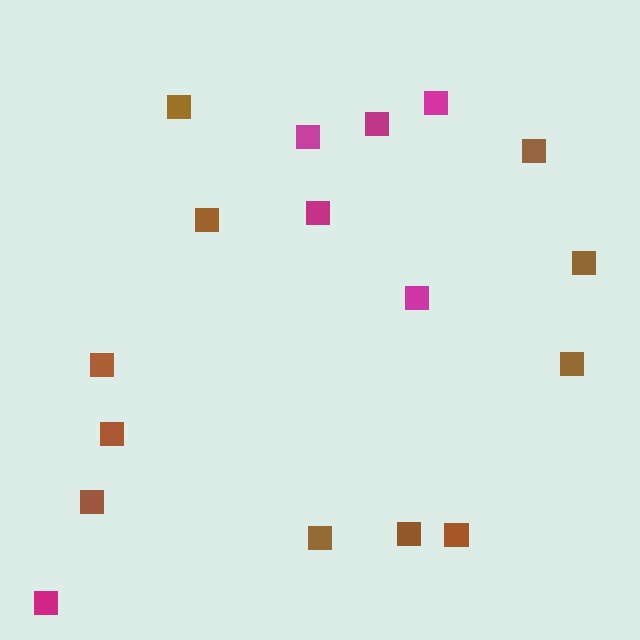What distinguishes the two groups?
There are 2 groups: one group of magenta squares (6) and one group of brown squares (11).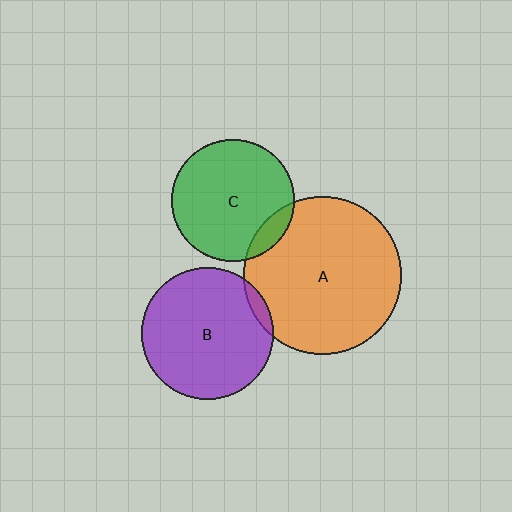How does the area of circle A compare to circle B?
Approximately 1.4 times.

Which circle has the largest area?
Circle A (orange).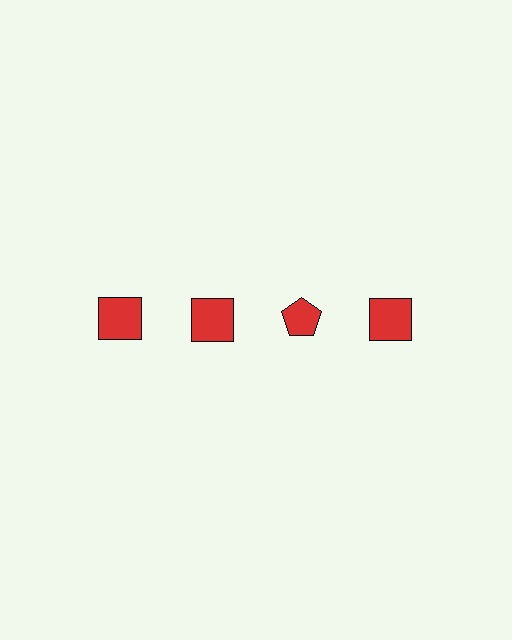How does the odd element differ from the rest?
It has a different shape: pentagon instead of square.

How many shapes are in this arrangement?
There are 4 shapes arranged in a grid pattern.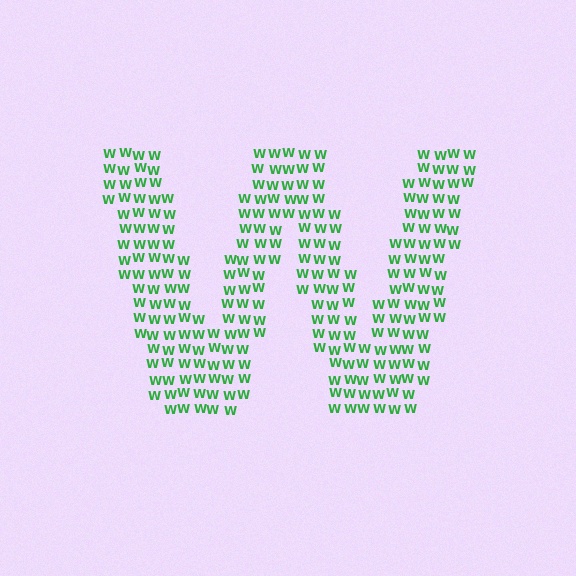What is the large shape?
The large shape is the letter W.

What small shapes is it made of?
It is made of small letter W's.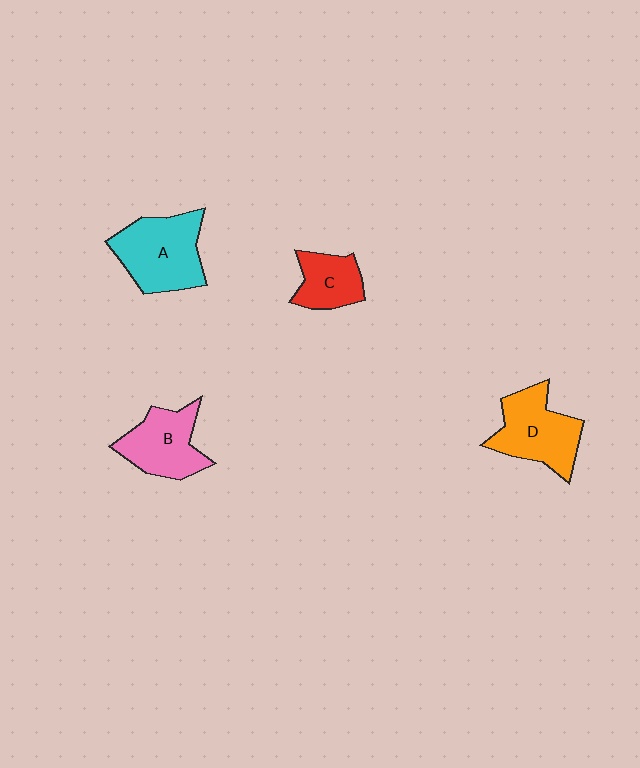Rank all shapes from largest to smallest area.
From largest to smallest: A (cyan), D (orange), B (pink), C (red).